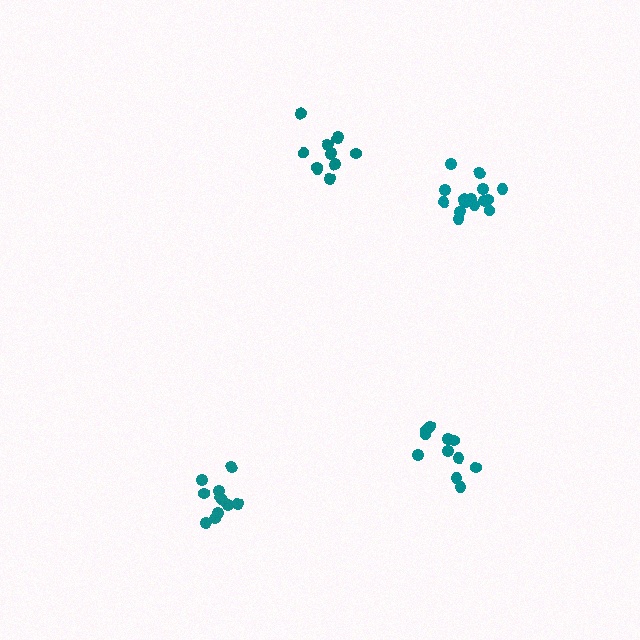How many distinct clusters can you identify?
There are 4 distinct clusters.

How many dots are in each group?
Group 1: 11 dots, Group 2: 15 dots, Group 3: 11 dots, Group 4: 11 dots (48 total).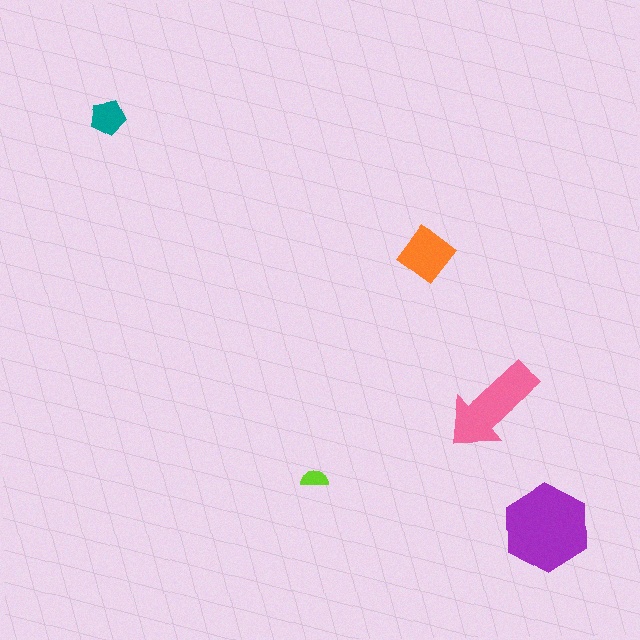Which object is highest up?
The teal pentagon is topmost.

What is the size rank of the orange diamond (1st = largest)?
3rd.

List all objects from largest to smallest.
The purple hexagon, the pink arrow, the orange diamond, the teal pentagon, the lime semicircle.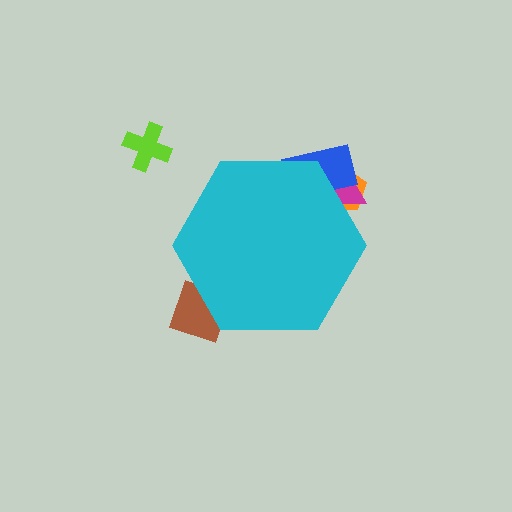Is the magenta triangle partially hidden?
Yes, the magenta triangle is partially hidden behind the cyan hexagon.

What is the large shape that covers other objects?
A cyan hexagon.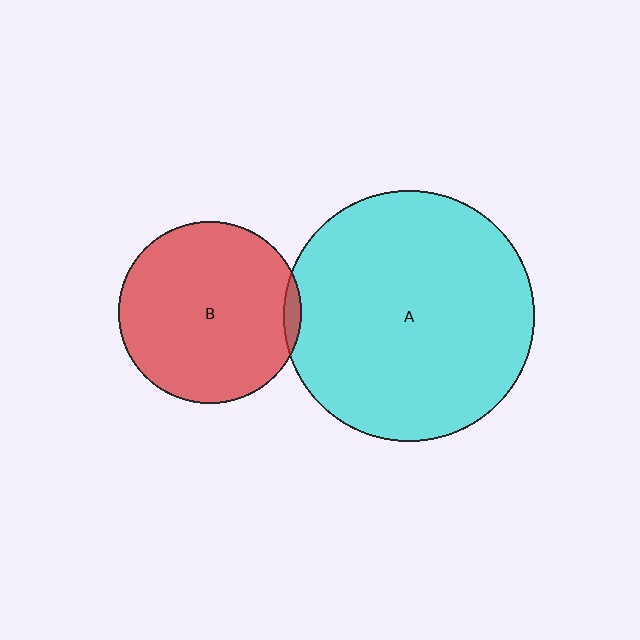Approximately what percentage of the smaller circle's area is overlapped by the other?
Approximately 5%.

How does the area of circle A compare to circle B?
Approximately 1.9 times.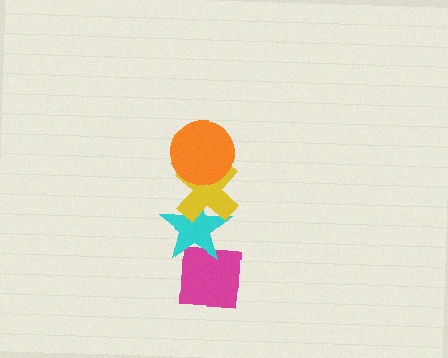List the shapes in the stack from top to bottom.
From top to bottom: the orange circle, the yellow cross, the cyan star, the magenta square.